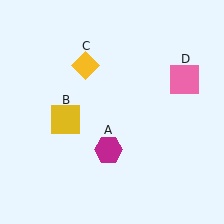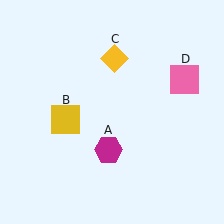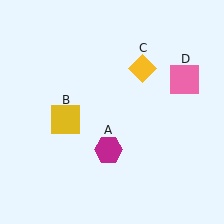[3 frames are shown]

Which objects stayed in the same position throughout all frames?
Magenta hexagon (object A) and yellow square (object B) and pink square (object D) remained stationary.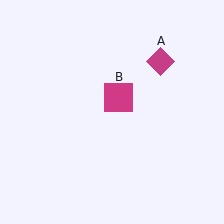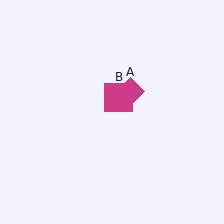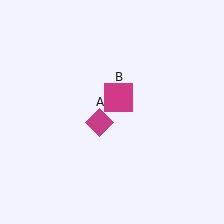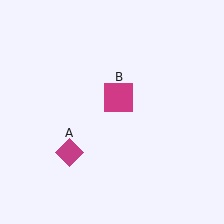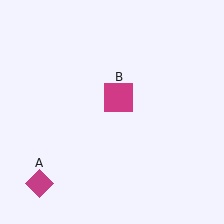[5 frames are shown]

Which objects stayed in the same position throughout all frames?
Magenta square (object B) remained stationary.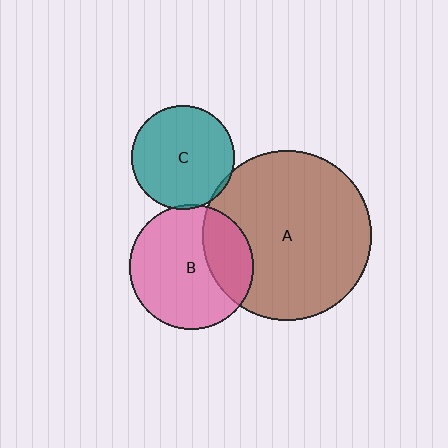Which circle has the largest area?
Circle A (brown).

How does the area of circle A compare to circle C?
Approximately 2.7 times.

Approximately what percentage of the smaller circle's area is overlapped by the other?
Approximately 30%.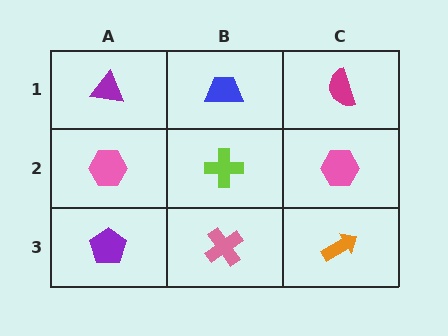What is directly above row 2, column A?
A purple triangle.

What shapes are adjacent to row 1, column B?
A lime cross (row 2, column B), a purple triangle (row 1, column A), a magenta semicircle (row 1, column C).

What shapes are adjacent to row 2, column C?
A magenta semicircle (row 1, column C), an orange arrow (row 3, column C), a lime cross (row 2, column B).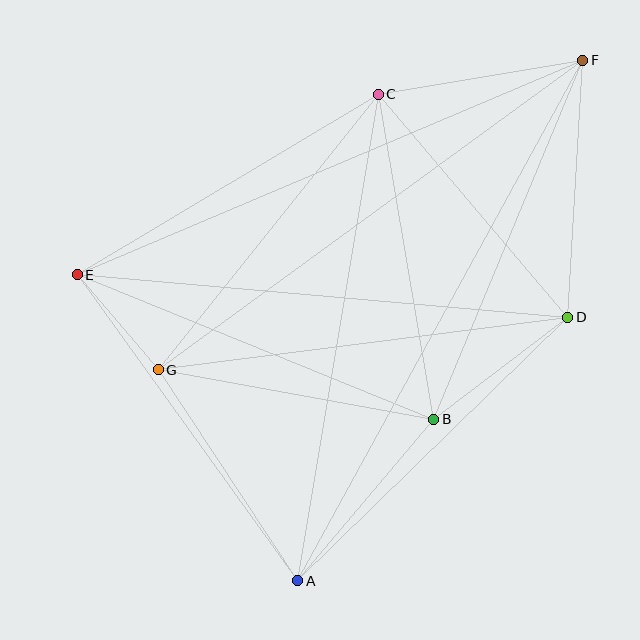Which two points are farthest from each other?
Points A and F are farthest from each other.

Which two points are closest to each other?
Points E and G are closest to each other.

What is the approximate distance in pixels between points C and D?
The distance between C and D is approximately 292 pixels.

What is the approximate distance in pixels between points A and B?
The distance between A and B is approximately 211 pixels.